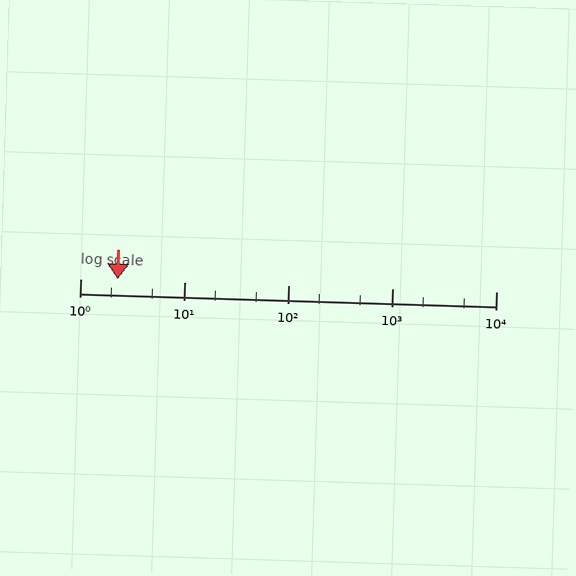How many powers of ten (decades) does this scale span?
The scale spans 4 decades, from 1 to 10000.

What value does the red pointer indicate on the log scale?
The pointer indicates approximately 2.3.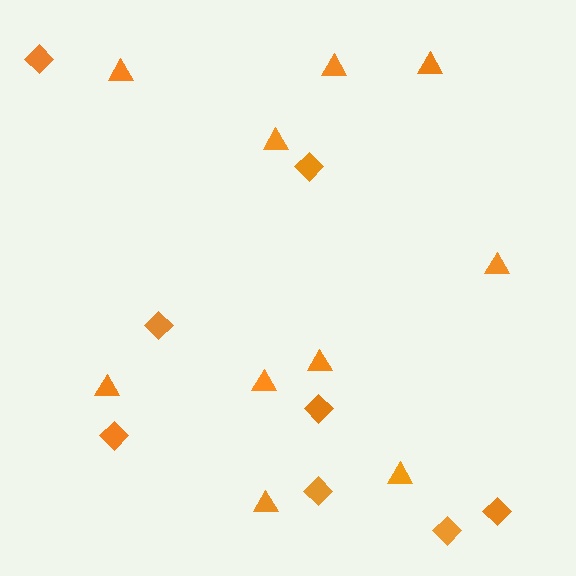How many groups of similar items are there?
There are 2 groups: one group of diamonds (8) and one group of triangles (10).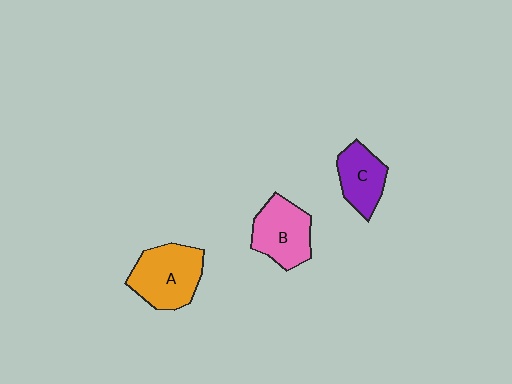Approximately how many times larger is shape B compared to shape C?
Approximately 1.3 times.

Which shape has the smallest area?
Shape C (purple).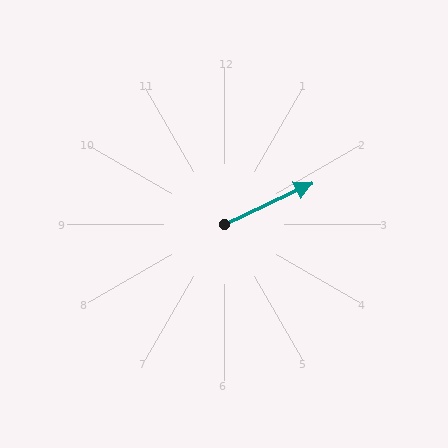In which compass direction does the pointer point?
Northeast.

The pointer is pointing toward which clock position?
Roughly 2 o'clock.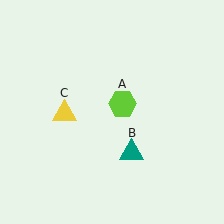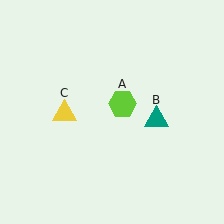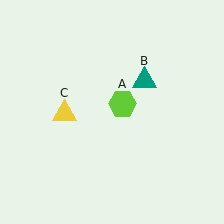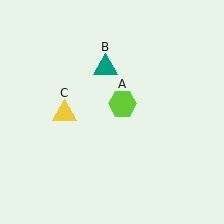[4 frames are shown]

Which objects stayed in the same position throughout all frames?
Lime hexagon (object A) and yellow triangle (object C) remained stationary.